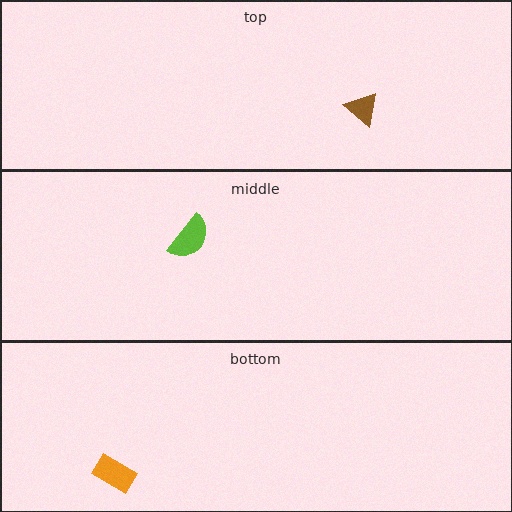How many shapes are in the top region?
1.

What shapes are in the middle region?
The lime semicircle.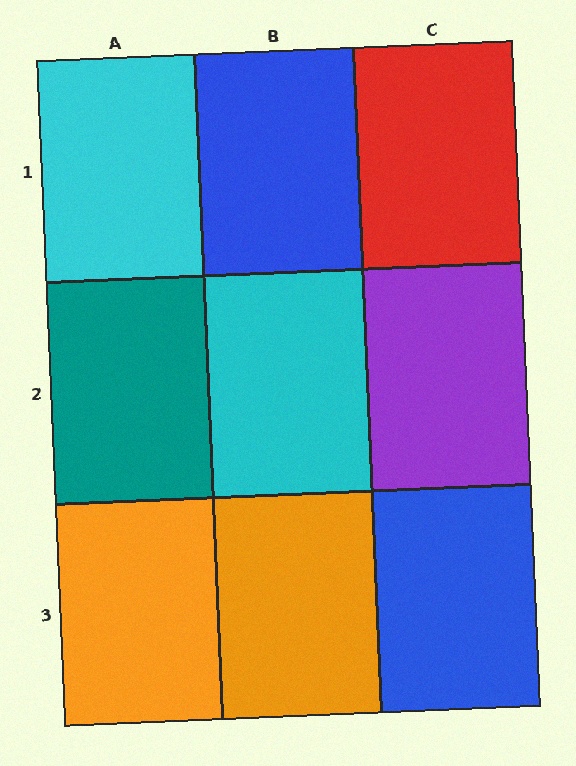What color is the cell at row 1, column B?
Blue.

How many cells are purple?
1 cell is purple.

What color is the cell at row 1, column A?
Cyan.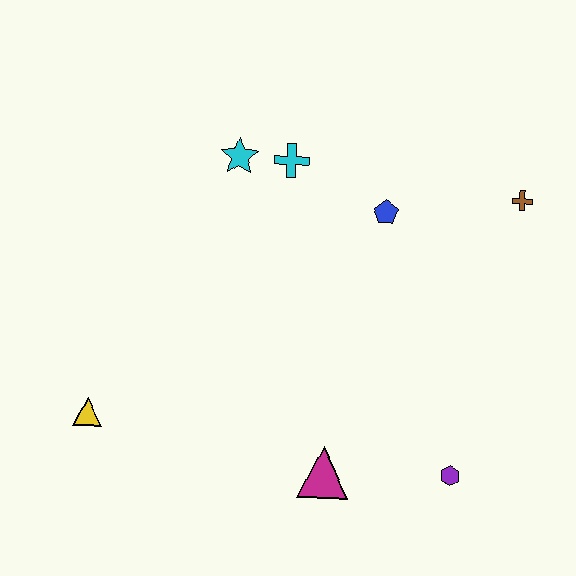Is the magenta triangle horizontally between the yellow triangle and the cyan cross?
No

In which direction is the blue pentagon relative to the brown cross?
The blue pentagon is to the left of the brown cross.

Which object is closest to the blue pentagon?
The cyan cross is closest to the blue pentagon.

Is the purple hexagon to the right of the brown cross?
No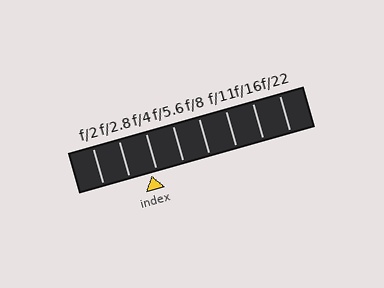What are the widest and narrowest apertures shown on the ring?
The widest aperture shown is f/2 and the narrowest is f/22.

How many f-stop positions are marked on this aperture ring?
There are 8 f-stop positions marked.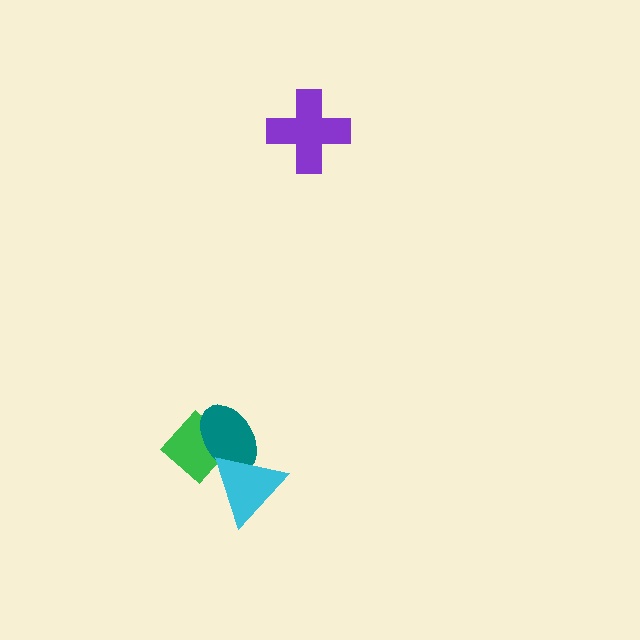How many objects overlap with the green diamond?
2 objects overlap with the green diamond.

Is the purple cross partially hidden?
No, no other shape covers it.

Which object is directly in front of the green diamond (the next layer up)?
The teal ellipse is directly in front of the green diamond.